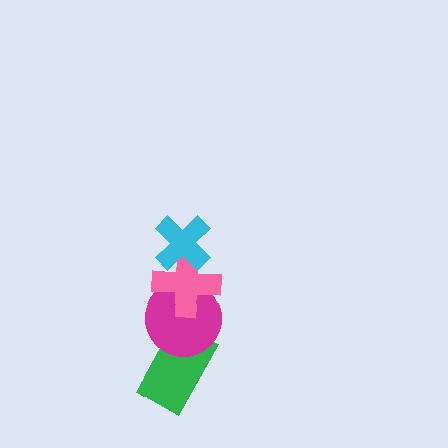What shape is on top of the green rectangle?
The magenta circle is on top of the green rectangle.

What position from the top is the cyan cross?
The cyan cross is 1st from the top.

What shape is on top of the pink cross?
The cyan cross is on top of the pink cross.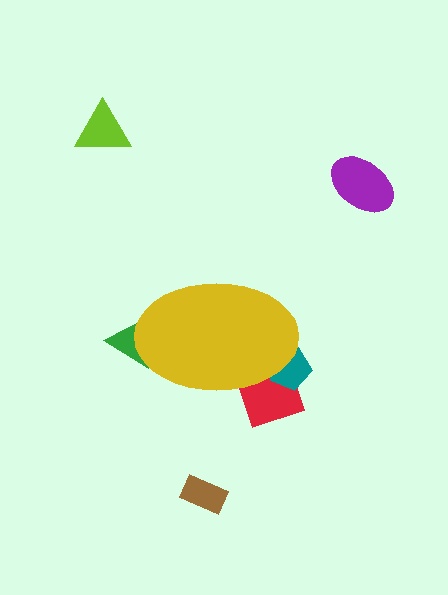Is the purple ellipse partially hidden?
No, the purple ellipse is fully visible.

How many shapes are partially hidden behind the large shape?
3 shapes are partially hidden.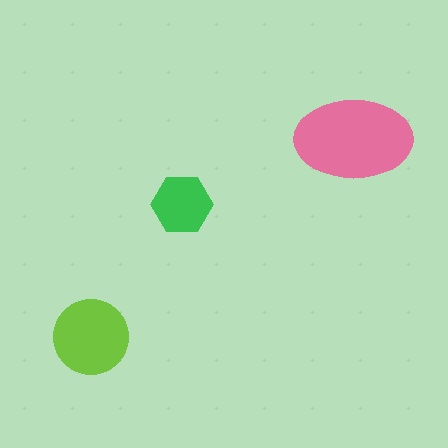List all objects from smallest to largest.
The green hexagon, the lime circle, the pink ellipse.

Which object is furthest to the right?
The pink ellipse is rightmost.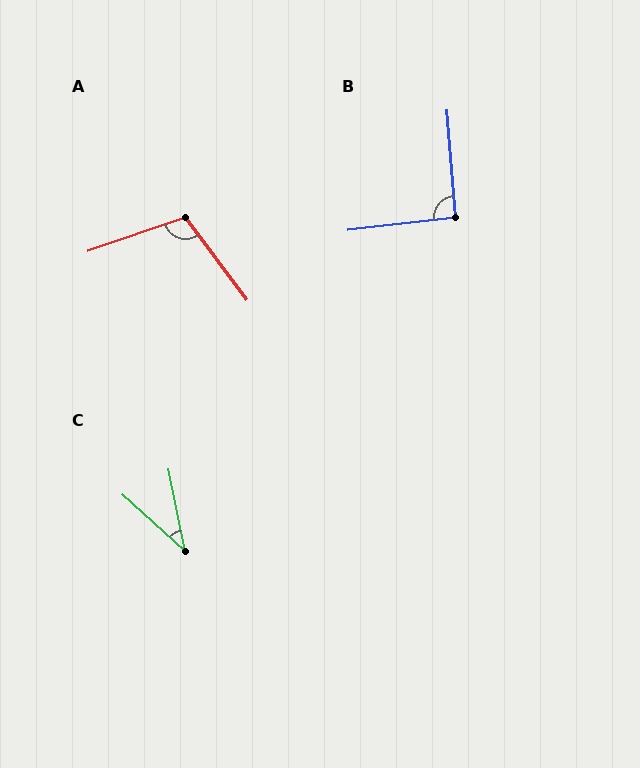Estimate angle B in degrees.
Approximately 92 degrees.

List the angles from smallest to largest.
C (37°), B (92°), A (108°).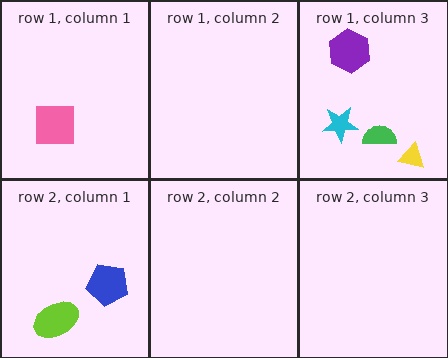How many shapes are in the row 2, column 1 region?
2.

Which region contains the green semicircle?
The row 1, column 3 region.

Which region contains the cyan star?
The row 1, column 3 region.